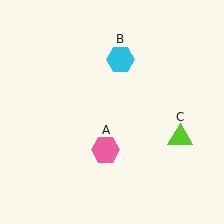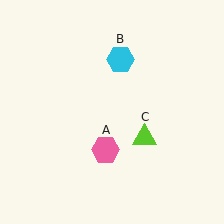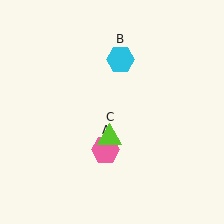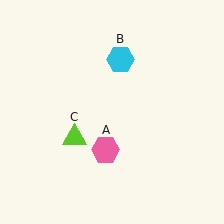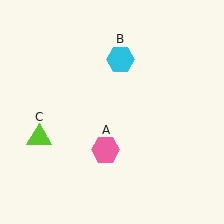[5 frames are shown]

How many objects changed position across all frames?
1 object changed position: lime triangle (object C).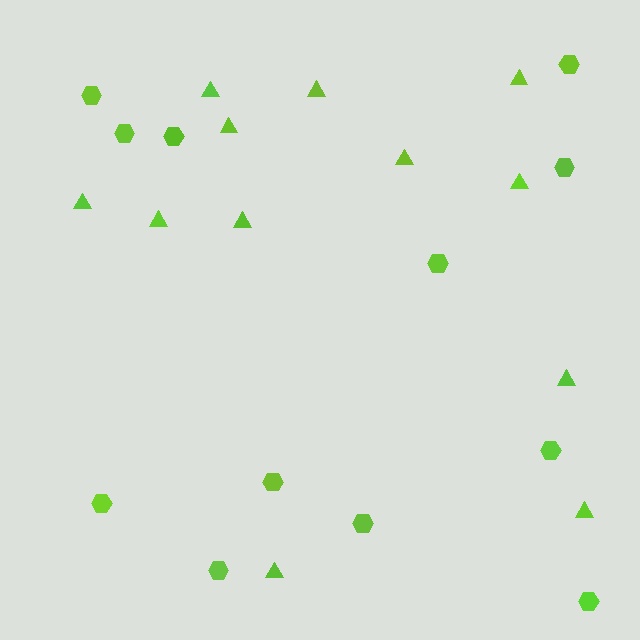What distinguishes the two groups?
There are 2 groups: one group of triangles (12) and one group of hexagons (12).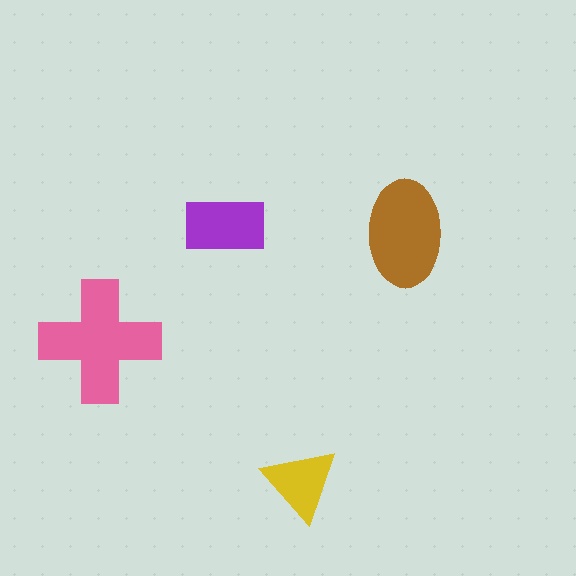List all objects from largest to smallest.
The pink cross, the brown ellipse, the purple rectangle, the yellow triangle.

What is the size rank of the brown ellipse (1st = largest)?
2nd.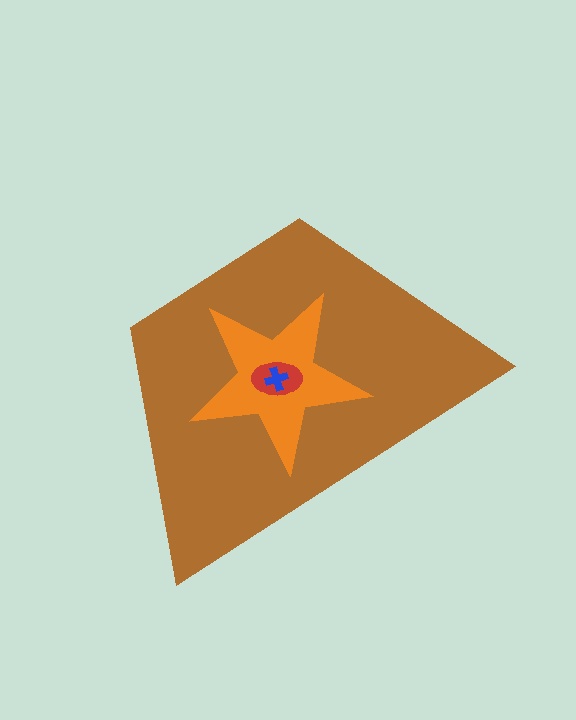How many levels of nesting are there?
4.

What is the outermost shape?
The brown trapezoid.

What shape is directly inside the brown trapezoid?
The orange star.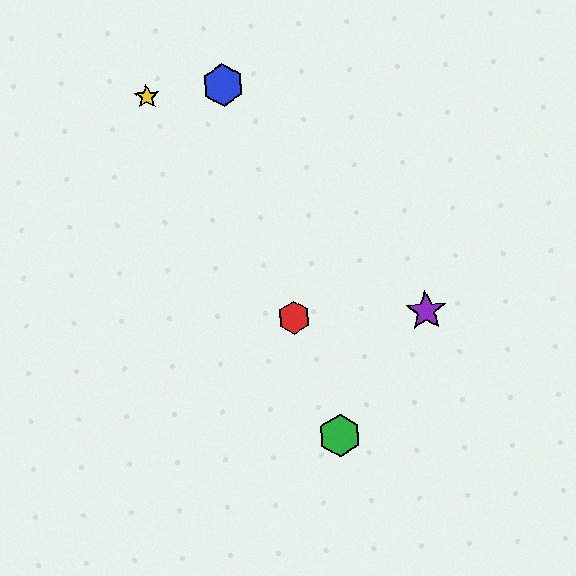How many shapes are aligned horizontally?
2 shapes (the red hexagon, the purple star) are aligned horizontally.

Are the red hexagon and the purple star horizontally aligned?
Yes, both are at y≈318.